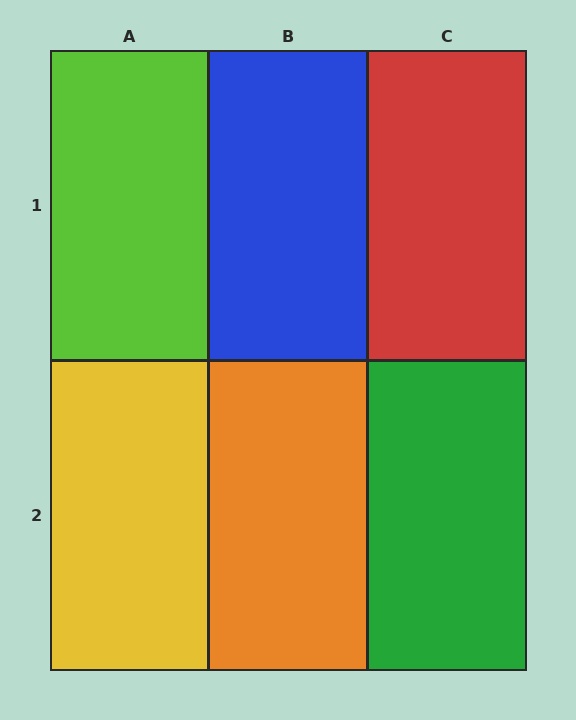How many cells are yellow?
1 cell is yellow.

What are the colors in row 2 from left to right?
Yellow, orange, green.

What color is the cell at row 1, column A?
Lime.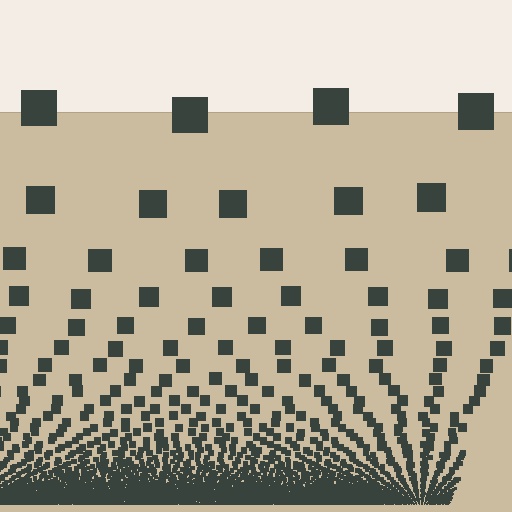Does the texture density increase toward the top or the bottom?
Density increases toward the bottom.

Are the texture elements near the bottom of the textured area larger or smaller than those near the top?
Smaller. The gradient is inverted — elements near the bottom are smaller and denser.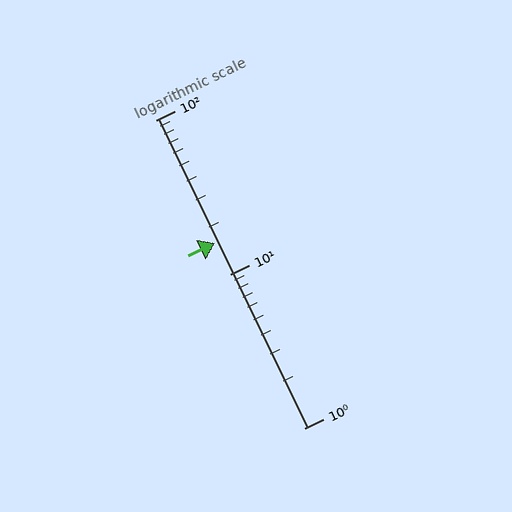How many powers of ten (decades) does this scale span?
The scale spans 2 decades, from 1 to 100.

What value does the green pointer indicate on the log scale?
The pointer indicates approximately 16.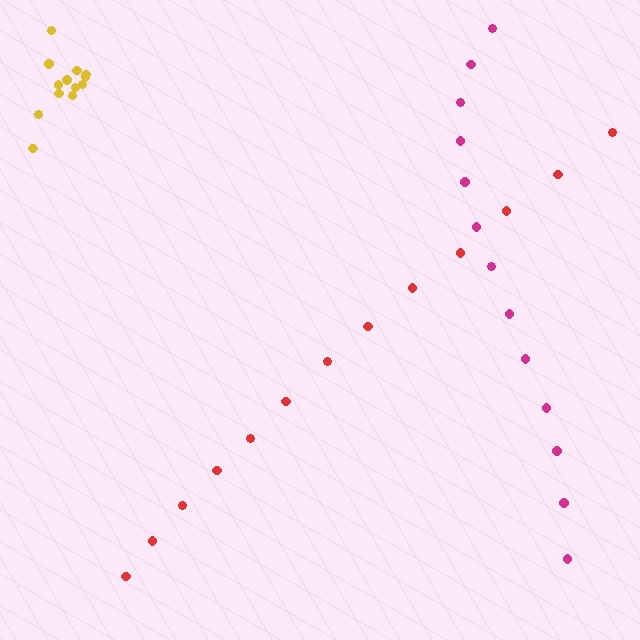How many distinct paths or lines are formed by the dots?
There are 3 distinct paths.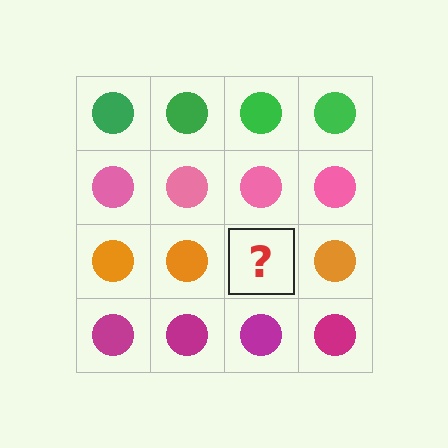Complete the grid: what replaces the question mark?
The question mark should be replaced with an orange circle.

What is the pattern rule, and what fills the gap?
The rule is that each row has a consistent color. The gap should be filled with an orange circle.